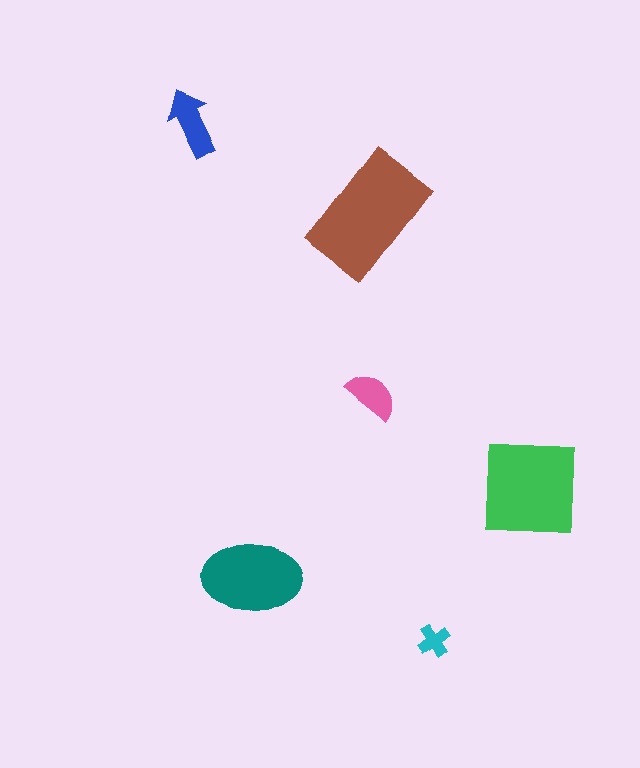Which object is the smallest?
The cyan cross.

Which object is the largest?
The brown rectangle.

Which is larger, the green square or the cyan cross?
The green square.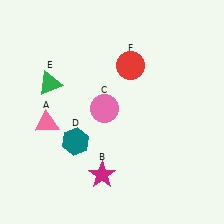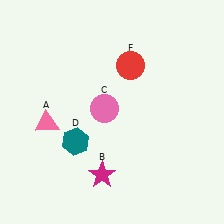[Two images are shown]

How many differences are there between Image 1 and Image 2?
There is 1 difference between the two images.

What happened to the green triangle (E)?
The green triangle (E) was removed in Image 2. It was in the top-left area of Image 1.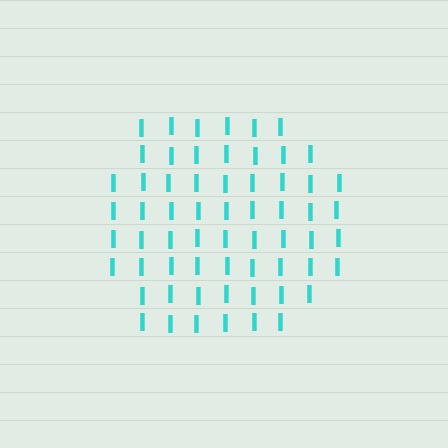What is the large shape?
The large shape is a hexagon.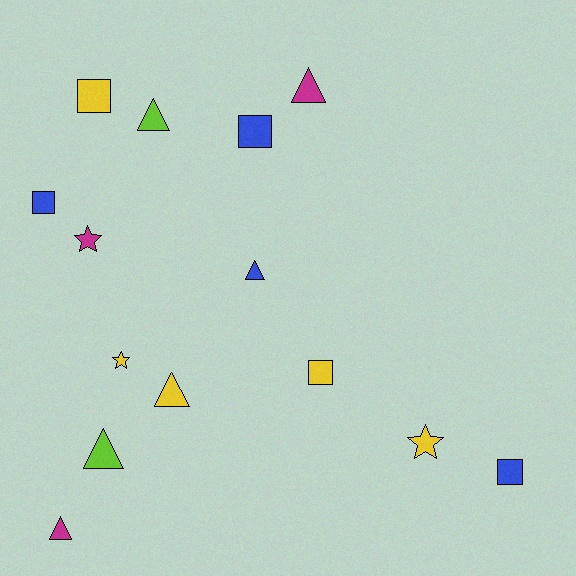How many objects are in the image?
There are 14 objects.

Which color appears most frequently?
Yellow, with 5 objects.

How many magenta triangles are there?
There are 2 magenta triangles.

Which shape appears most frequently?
Triangle, with 6 objects.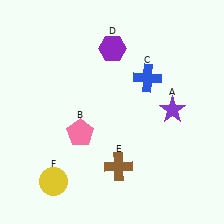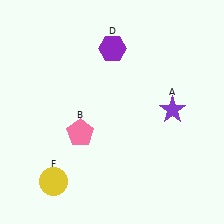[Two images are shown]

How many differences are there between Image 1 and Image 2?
There are 2 differences between the two images.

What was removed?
The blue cross (C), the brown cross (E) were removed in Image 2.